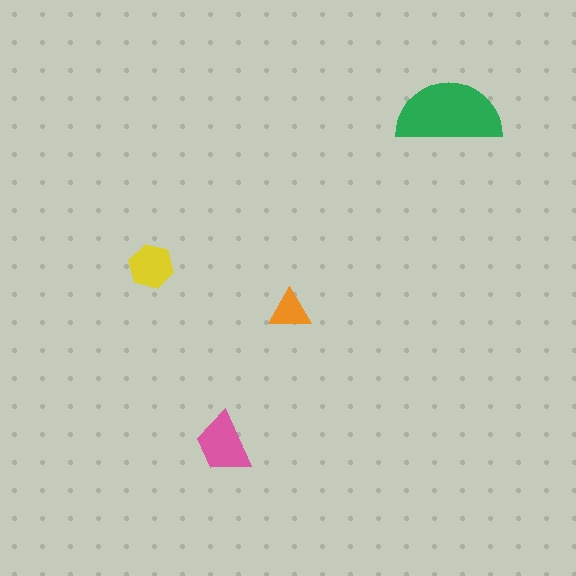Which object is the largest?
The green semicircle.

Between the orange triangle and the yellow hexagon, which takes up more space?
The yellow hexagon.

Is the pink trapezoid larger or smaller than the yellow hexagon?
Larger.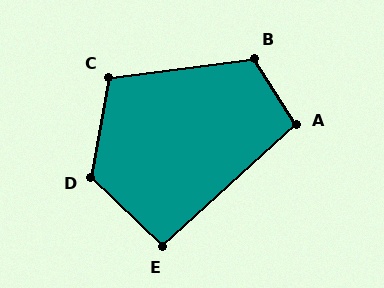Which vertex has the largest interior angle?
D, at approximately 124 degrees.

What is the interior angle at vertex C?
Approximately 108 degrees (obtuse).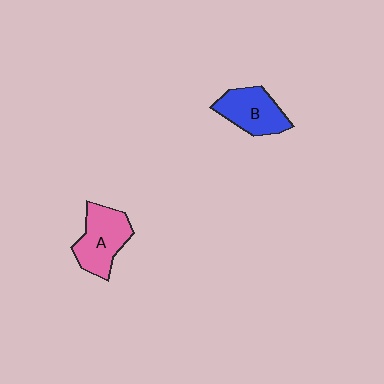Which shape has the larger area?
Shape A (pink).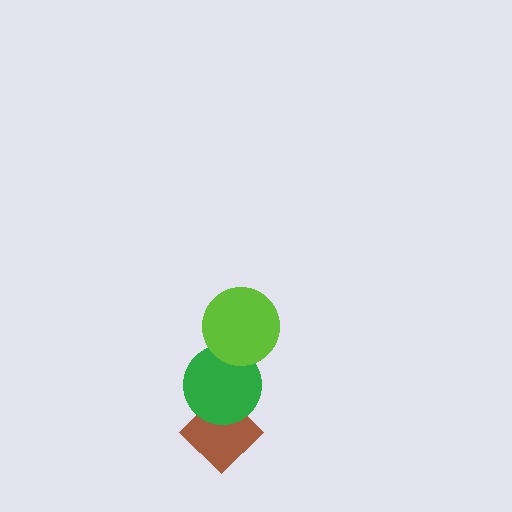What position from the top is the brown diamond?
The brown diamond is 3rd from the top.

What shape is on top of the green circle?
The lime circle is on top of the green circle.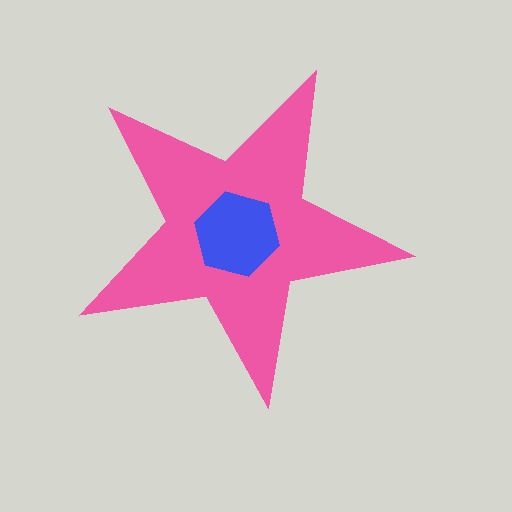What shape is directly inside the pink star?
The blue hexagon.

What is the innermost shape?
The blue hexagon.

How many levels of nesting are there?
2.